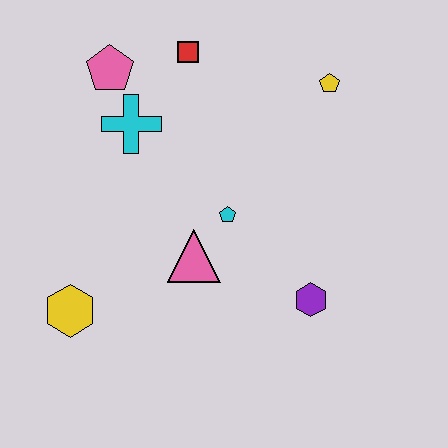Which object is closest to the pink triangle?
The cyan pentagon is closest to the pink triangle.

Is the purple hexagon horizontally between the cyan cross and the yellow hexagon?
No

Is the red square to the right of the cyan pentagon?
No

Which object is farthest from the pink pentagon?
The purple hexagon is farthest from the pink pentagon.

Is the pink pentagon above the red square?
No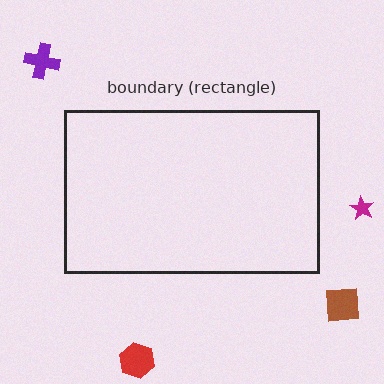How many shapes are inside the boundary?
0 inside, 4 outside.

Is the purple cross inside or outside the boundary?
Outside.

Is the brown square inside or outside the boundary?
Outside.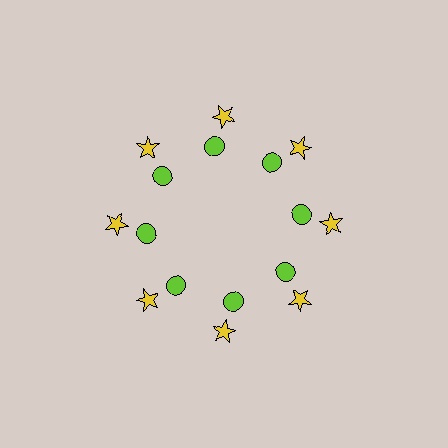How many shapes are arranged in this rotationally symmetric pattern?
There are 16 shapes, arranged in 8 groups of 2.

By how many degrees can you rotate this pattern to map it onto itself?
The pattern maps onto itself every 45 degrees of rotation.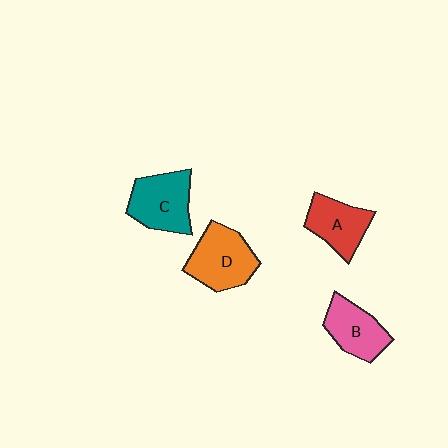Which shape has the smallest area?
Shape B (pink).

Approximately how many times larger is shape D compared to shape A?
Approximately 1.3 times.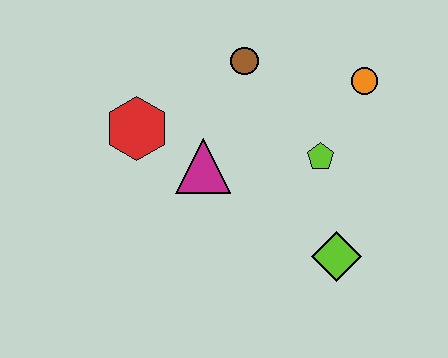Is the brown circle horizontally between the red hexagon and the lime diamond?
Yes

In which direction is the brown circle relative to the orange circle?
The brown circle is to the left of the orange circle.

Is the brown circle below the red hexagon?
No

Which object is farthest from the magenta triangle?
The orange circle is farthest from the magenta triangle.